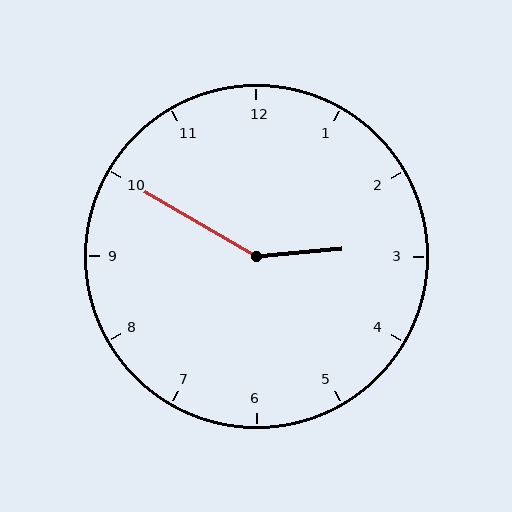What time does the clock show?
2:50.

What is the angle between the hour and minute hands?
Approximately 145 degrees.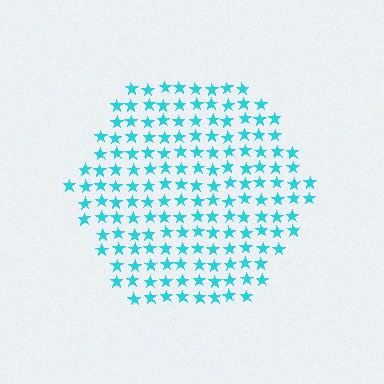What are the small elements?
The small elements are stars.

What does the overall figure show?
The overall figure shows a hexagon.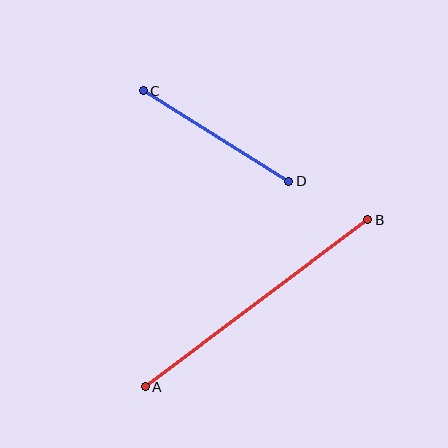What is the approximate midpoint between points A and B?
The midpoint is at approximately (256, 303) pixels.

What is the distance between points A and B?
The distance is approximately 278 pixels.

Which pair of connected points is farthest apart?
Points A and B are farthest apart.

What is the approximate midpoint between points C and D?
The midpoint is at approximately (216, 136) pixels.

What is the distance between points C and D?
The distance is approximately 171 pixels.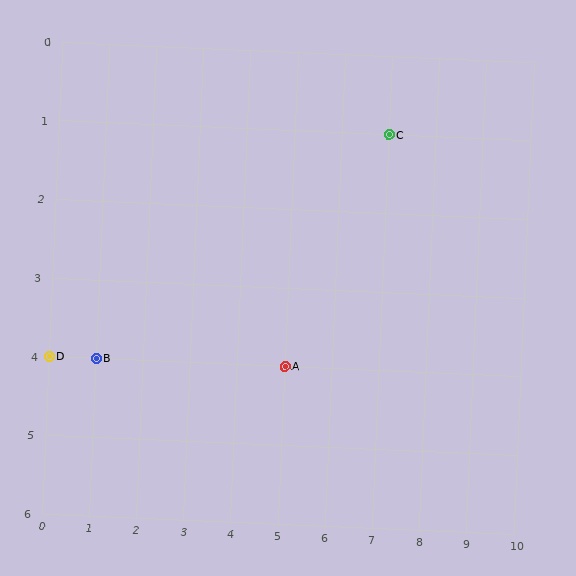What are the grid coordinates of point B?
Point B is at grid coordinates (1, 4).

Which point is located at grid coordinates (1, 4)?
Point B is at (1, 4).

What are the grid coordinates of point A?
Point A is at grid coordinates (5, 4).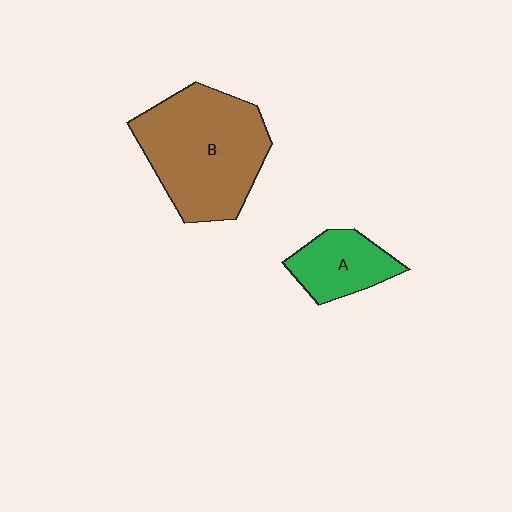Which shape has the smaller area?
Shape A (green).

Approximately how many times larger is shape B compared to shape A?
Approximately 2.4 times.